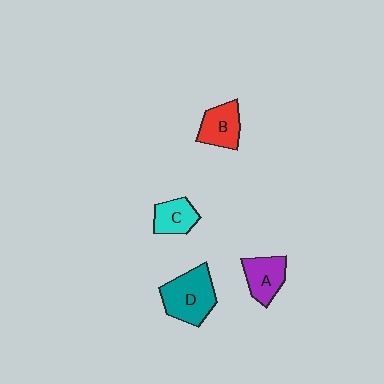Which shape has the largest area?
Shape D (teal).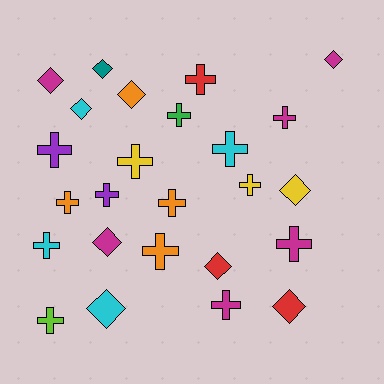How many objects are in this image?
There are 25 objects.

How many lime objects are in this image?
There is 1 lime object.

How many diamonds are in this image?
There are 10 diamonds.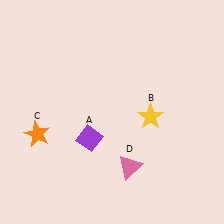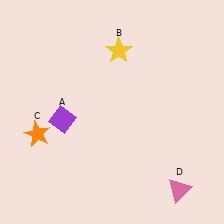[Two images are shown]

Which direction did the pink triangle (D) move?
The pink triangle (D) moved right.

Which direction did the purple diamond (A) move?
The purple diamond (A) moved left.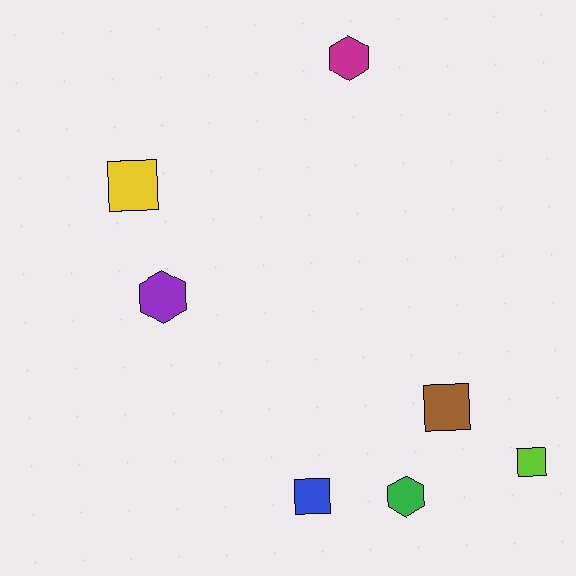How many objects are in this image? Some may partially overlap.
There are 7 objects.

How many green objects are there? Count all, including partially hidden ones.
There is 1 green object.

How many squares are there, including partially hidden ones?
There are 4 squares.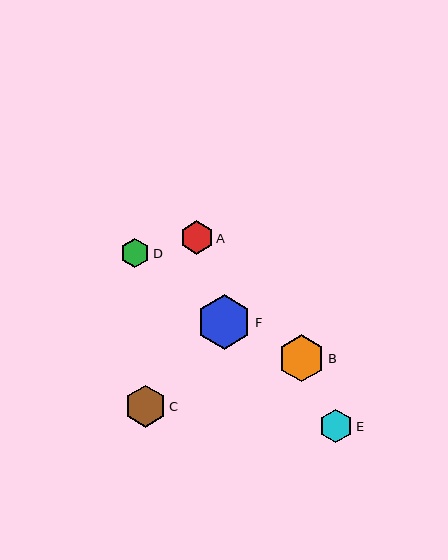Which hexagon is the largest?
Hexagon F is the largest with a size of approximately 55 pixels.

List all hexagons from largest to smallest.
From largest to smallest: F, B, C, E, A, D.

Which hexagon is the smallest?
Hexagon D is the smallest with a size of approximately 30 pixels.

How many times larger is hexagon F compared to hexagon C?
Hexagon F is approximately 1.3 times the size of hexagon C.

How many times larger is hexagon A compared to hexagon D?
Hexagon A is approximately 1.1 times the size of hexagon D.